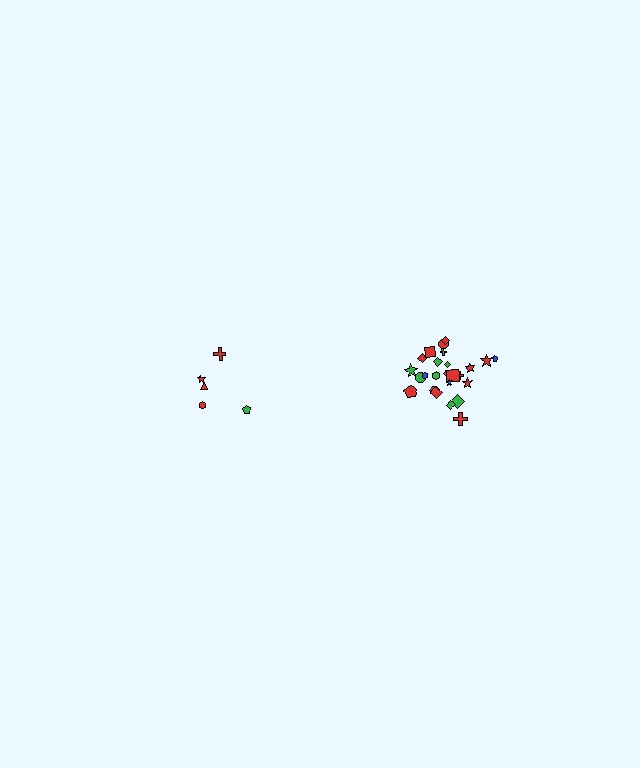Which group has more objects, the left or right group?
The right group.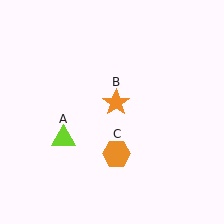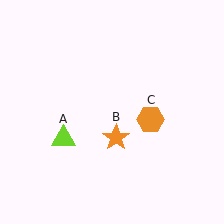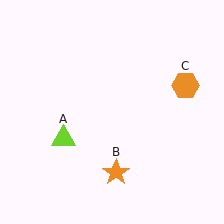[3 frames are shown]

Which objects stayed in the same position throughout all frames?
Lime triangle (object A) remained stationary.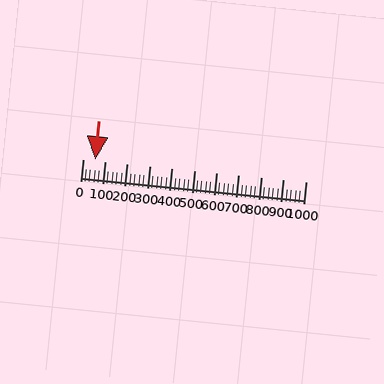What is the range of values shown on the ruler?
The ruler shows values from 0 to 1000.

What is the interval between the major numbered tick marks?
The major tick marks are spaced 100 units apart.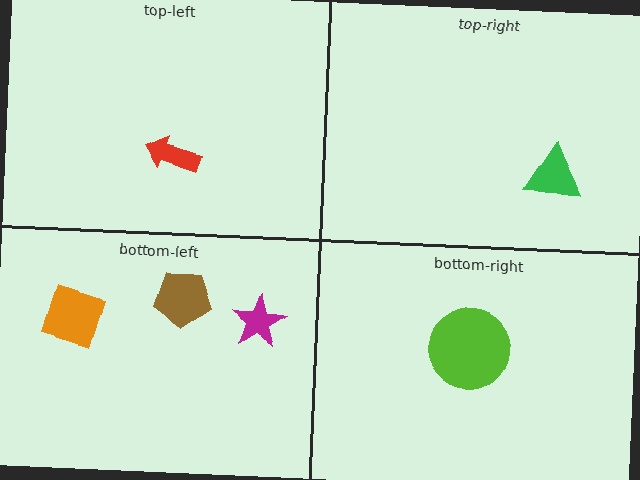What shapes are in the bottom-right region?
The lime circle.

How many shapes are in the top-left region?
1.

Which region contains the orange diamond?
The bottom-left region.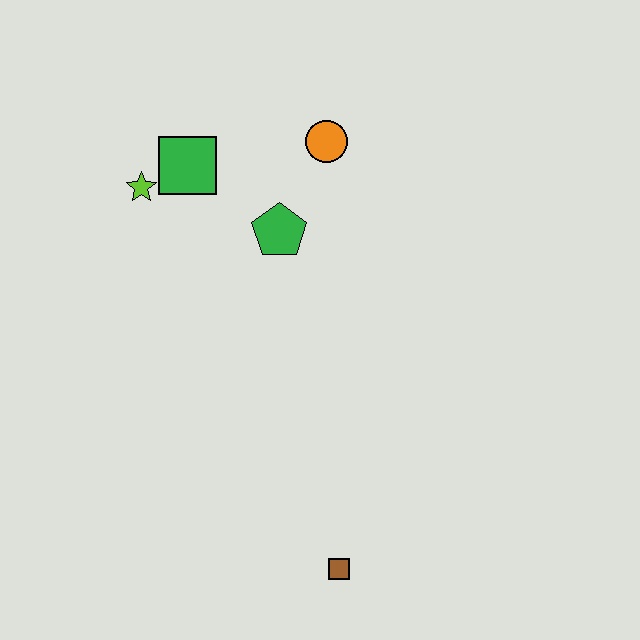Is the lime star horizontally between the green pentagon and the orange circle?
No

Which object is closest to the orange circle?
The green pentagon is closest to the orange circle.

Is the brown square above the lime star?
No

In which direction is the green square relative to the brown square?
The green square is above the brown square.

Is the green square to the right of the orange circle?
No